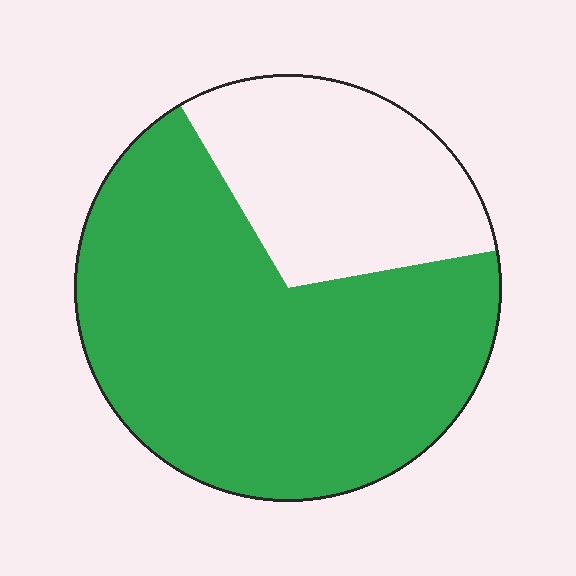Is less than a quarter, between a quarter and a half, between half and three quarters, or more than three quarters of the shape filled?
Between half and three quarters.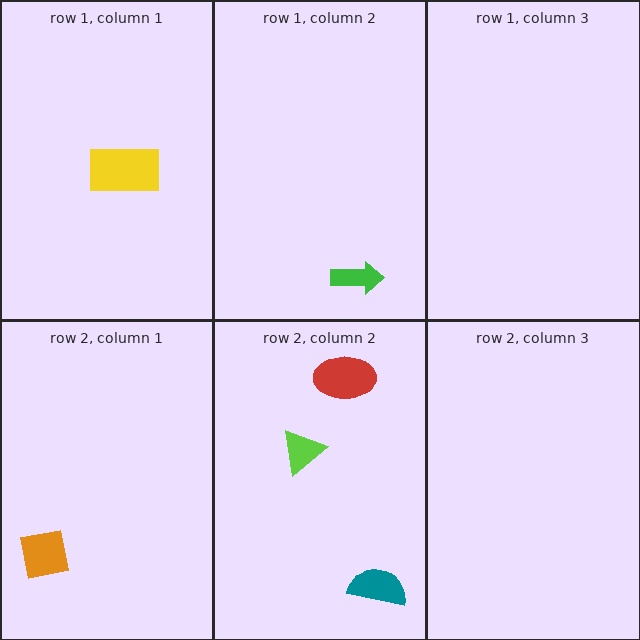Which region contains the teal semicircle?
The row 2, column 2 region.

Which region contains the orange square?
The row 2, column 1 region.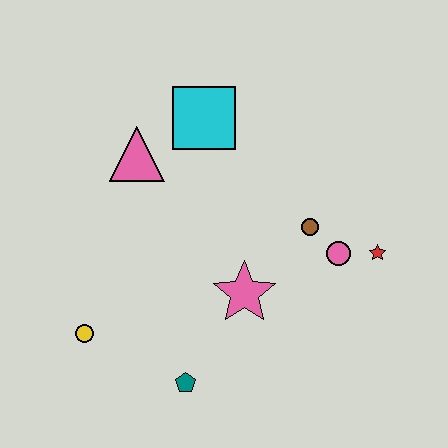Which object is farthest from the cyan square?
The teal pentagon is farthest from the cyan square.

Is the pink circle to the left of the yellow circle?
No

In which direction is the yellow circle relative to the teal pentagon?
The yellow circle is to the left of the teal pentagon.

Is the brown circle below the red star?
No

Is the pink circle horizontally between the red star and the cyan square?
Yes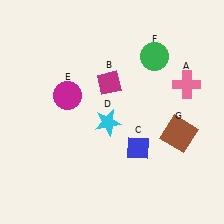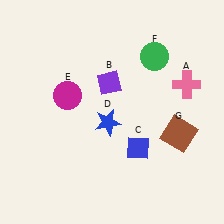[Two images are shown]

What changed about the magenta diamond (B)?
In Image 1, B is magenta. In Image 2, it changed to purple.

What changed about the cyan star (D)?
In Image 1, D is cyan. In Image 2, it changed to blue.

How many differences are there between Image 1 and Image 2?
There are 2 differences between the two images.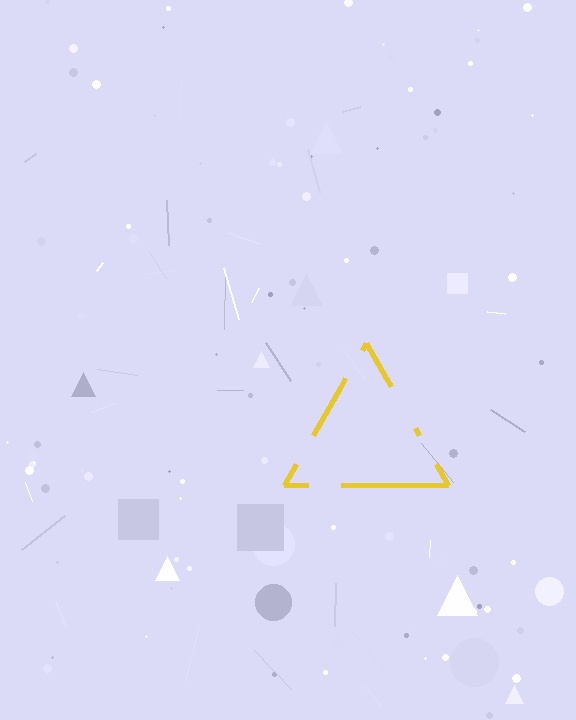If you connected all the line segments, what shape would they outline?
They would outline a triangle.